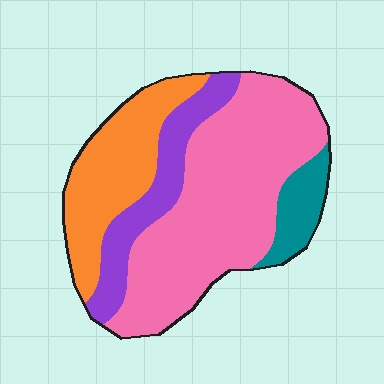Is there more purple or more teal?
Purple.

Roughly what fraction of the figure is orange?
Orange takes up about one quarter (1/4) of the figure.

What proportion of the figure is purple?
Purple covers about 15% of the figure.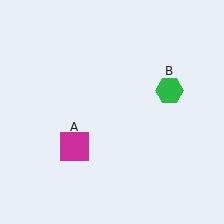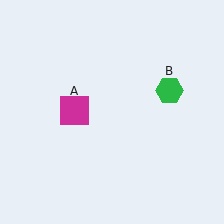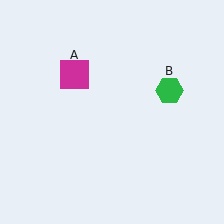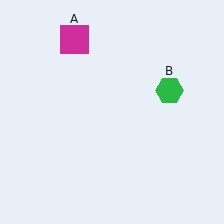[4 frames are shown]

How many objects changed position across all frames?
1 object changed position: magenta square (object A).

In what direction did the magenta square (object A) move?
The magenta square (object A) moved up.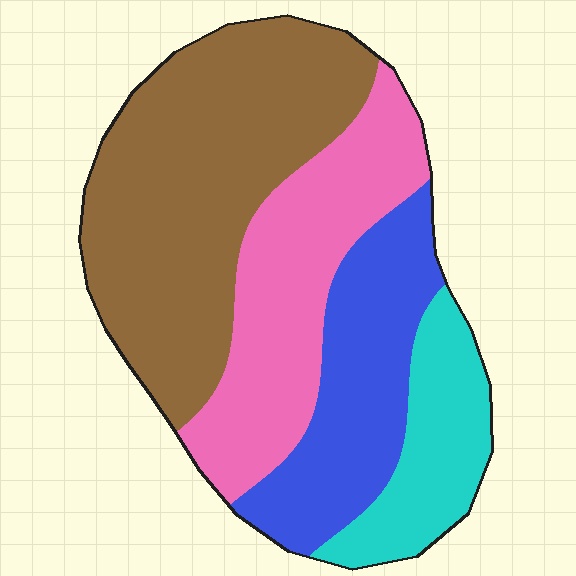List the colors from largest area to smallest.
From largest to smallest: brown, pink, blue, cyan.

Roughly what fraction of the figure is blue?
Blue takes up about one fifth (1/5) of the figure.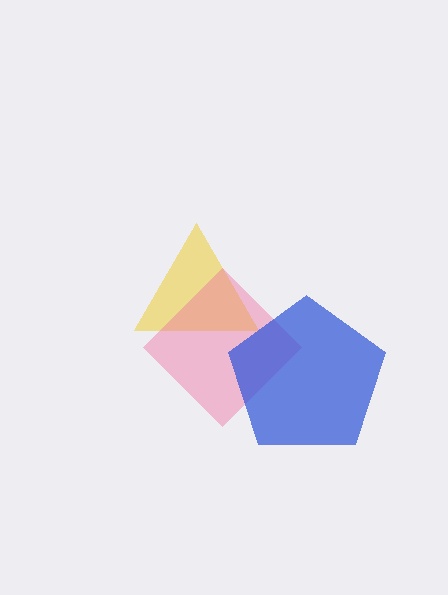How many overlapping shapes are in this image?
There are 3 overlapping shapes in the image.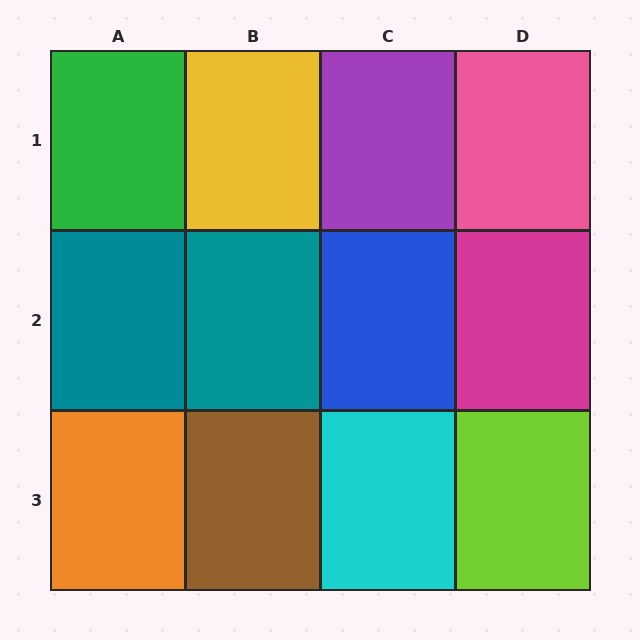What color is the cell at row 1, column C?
Purple.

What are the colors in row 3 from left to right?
Orange, brown, cyan, lime.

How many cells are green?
1 cell is green.